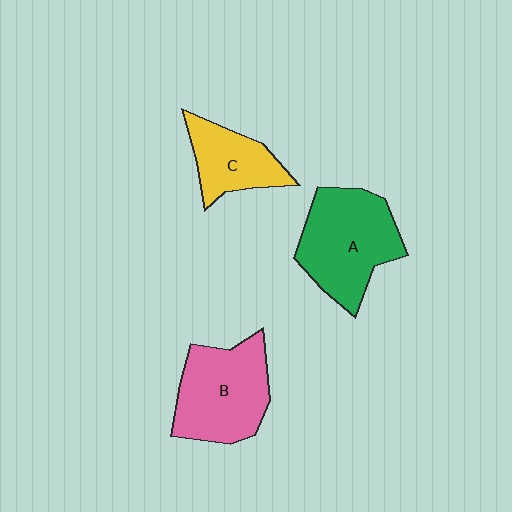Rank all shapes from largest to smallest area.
From largest to smallest: A (green), B (pink), C (yellow).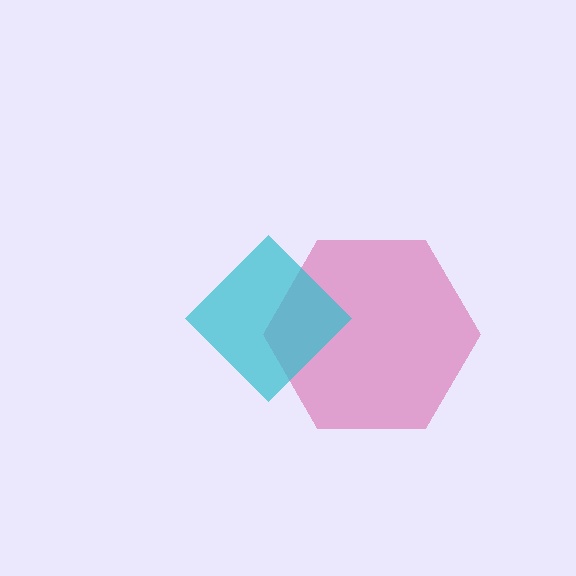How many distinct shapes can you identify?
There are 2 distinct shapes: a magenta hexagon, a cyan diamond.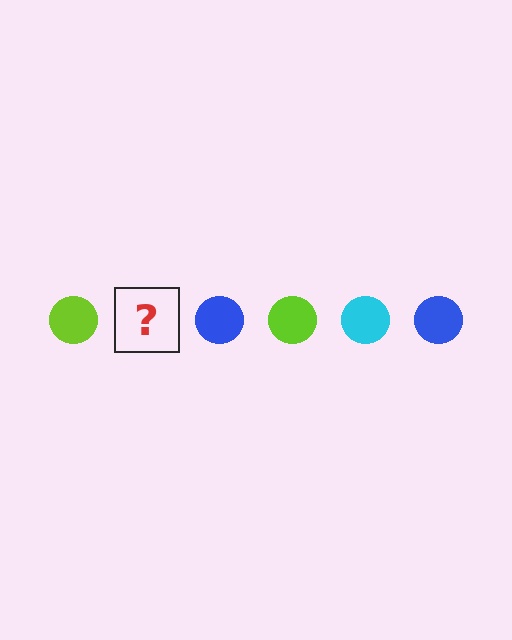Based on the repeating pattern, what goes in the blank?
The blank should be a cyan circle.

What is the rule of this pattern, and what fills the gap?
The rule is that the pattern cycles through lime, cyan, blue circles. The gap should be filled with a cyan circle.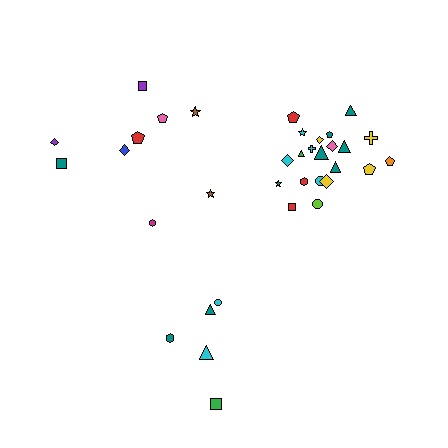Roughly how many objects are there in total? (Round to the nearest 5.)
Roughly 35 objects in total.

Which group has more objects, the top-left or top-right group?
The top-right group.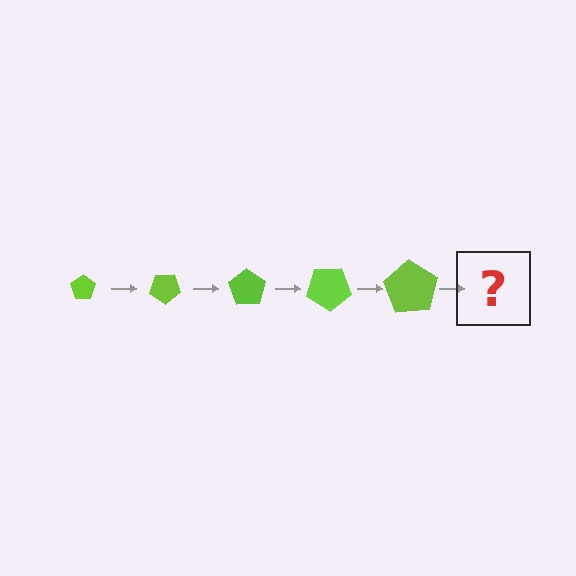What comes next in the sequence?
The next element should be a pentagon, larger than the previous one and rotated 175 degrees from the start.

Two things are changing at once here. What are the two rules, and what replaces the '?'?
The two rules are that the pentagon grows larger each step and it rotates 35 degrees each step. The '?' should be a pentagon, larger than the previous one and rotated 175 degrees from the start.